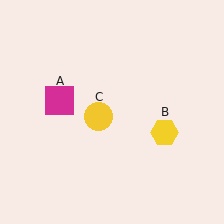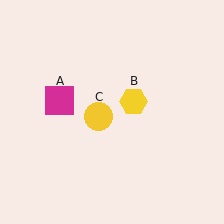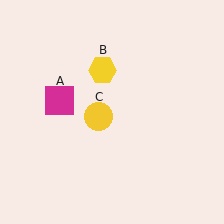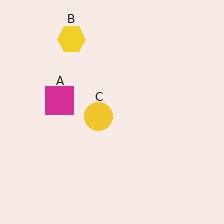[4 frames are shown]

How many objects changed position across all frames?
1 object changed position: yellow hexagon (object B).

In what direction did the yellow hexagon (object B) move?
The yellow hexagon (object B) moved up and to the left.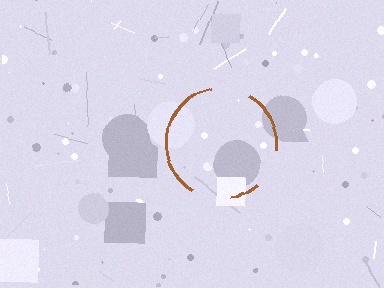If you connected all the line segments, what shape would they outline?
They would outline a circle.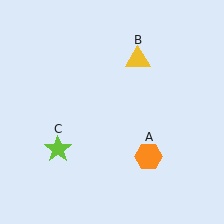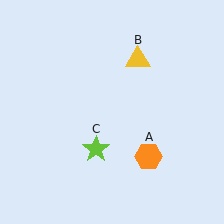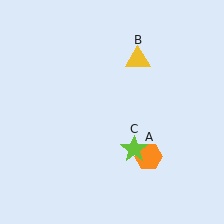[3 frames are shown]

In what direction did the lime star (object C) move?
The lime star (object C) moved right.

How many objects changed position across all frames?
1 object changed position: lime star (object C).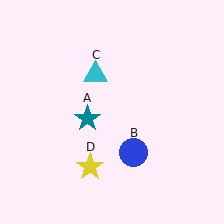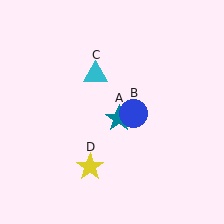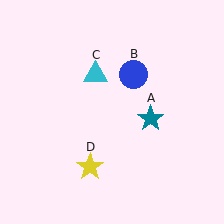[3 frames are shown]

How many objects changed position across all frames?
2 objects changed position: teal star (object A), blue circle (object B).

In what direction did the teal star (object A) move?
The teal star (object A) moved right.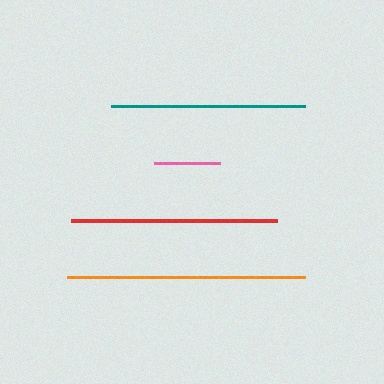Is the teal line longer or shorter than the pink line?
The teal line is longer than the pink line.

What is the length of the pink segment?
The pink segment is approximately 66 pixels long.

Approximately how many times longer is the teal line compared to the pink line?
The teal line is approximately 2.9 times the length of the pink line.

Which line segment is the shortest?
The pink line is the shortest at approximately 66 pixels.